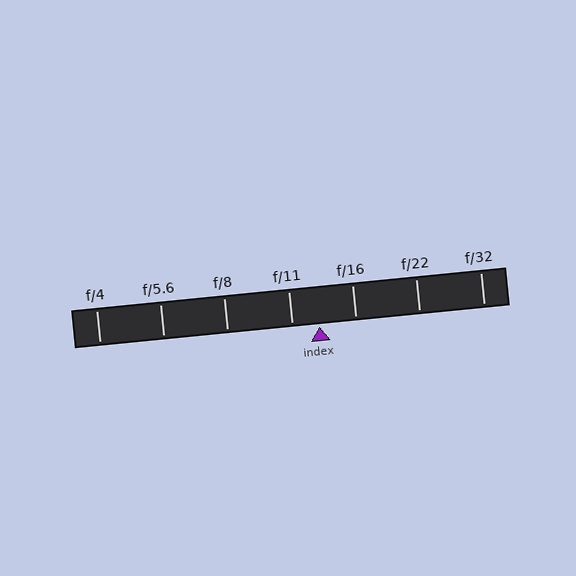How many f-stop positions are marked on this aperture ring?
There are 7 f-stop positions marked.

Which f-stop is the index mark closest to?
The index mark is closest to f/11.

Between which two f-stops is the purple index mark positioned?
The index mark is between f/11 and f/16.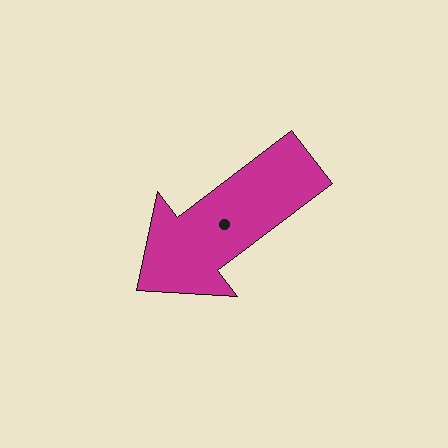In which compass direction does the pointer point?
Southwest.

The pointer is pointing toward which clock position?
Roughly 8 o'clock.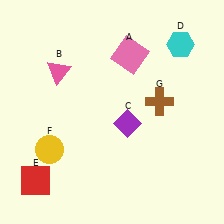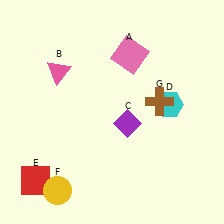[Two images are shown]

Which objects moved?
The objects that moved are: the cyan hexagon (D), the yellow circle (F).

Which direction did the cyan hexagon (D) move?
The cyan hexagon (D) moved down.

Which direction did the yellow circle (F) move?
The yellow circle (F) moved down.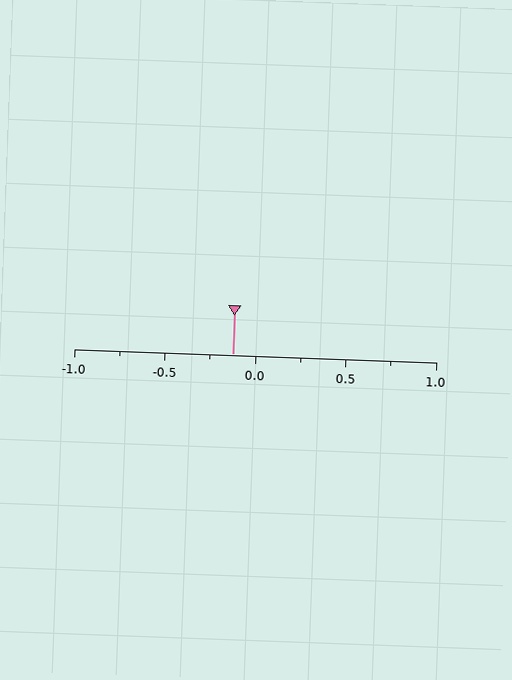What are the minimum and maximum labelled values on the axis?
The axis runs from -1.0 to 1.0.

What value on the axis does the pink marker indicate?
The marker indicates approximately -0.12.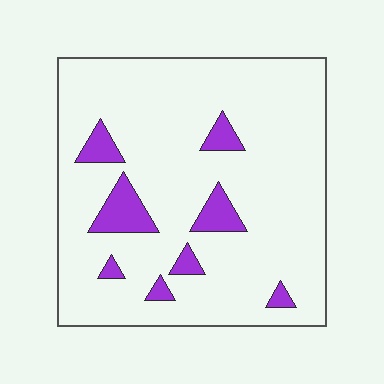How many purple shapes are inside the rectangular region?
8.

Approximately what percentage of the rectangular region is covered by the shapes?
Approximately 10%.